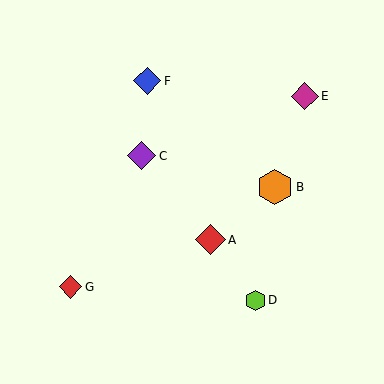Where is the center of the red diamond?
The center of the red diamond is at (70, 287).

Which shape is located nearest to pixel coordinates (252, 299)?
The lime hexagon (labeled D) at (255, 300) is nearest to that location.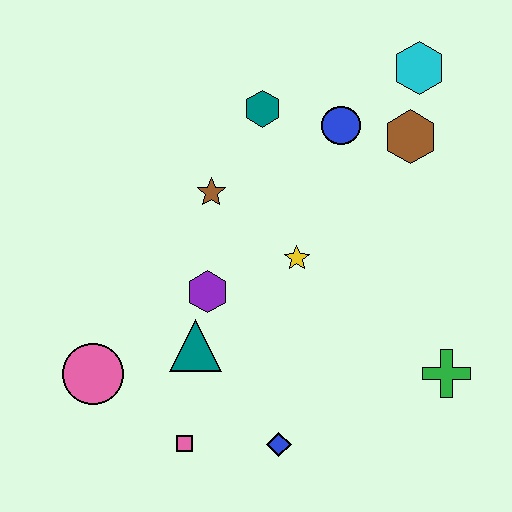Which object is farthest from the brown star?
The green cross is farthest from the brown star.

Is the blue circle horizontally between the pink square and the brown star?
No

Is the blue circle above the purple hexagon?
Yes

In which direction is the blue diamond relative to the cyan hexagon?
The blue diamond is below the cyan hexagon.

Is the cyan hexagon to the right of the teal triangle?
Yes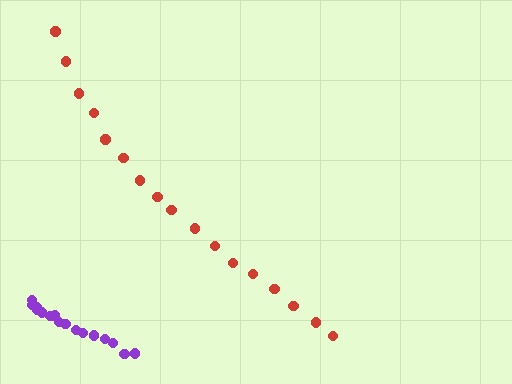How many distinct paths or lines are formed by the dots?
There are 2 distinct paths.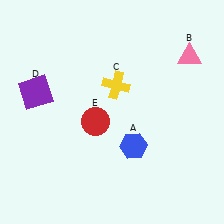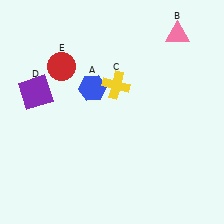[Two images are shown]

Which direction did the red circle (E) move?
The red circle (E) moved up.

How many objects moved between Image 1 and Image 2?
3 objects moved between the two images.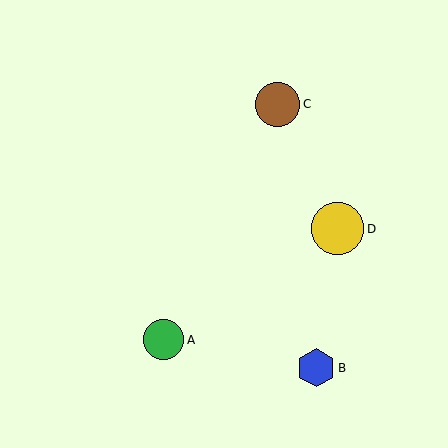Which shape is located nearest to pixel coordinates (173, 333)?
The green circle (labeled A) at (164, 340) is nearest to that location.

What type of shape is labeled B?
Shape B is a blue hexagon.